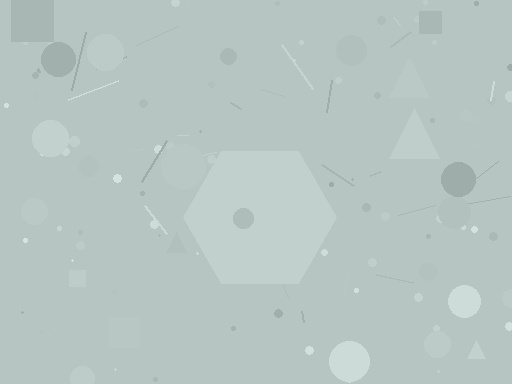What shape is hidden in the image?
A hexagon is hidden in the image.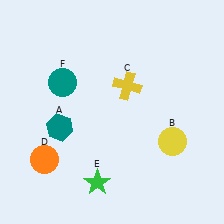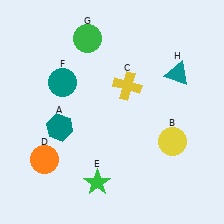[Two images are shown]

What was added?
A green circle (G), a teal triangle (H) were added in Image 2.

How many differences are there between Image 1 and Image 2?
There are 2 differences between the two images.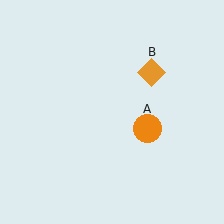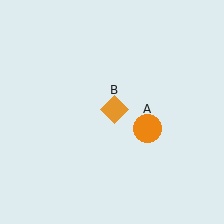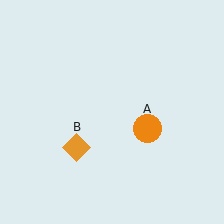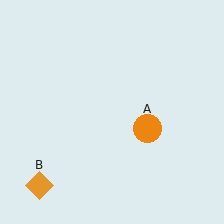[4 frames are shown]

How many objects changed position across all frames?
1 object changed position: orange diamond (object B).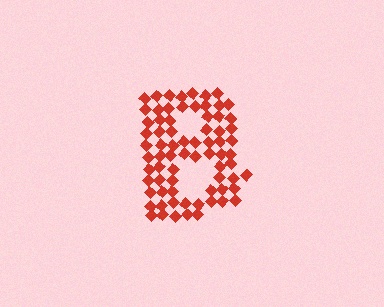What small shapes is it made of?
It is made of small diamonds.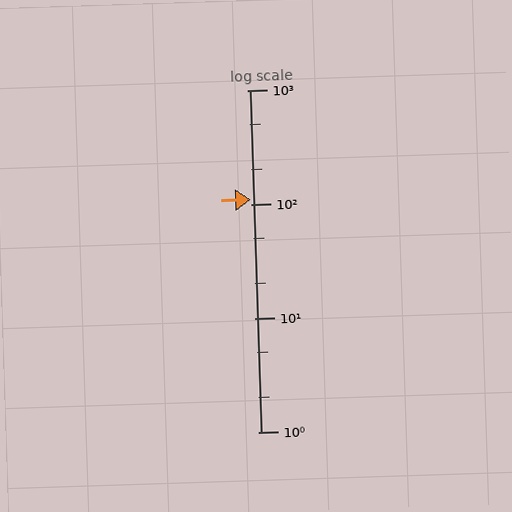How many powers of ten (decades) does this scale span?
The scale spans 3 decades, from 1 to 1000.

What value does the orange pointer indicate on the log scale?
The pointer indicates approximately 110.